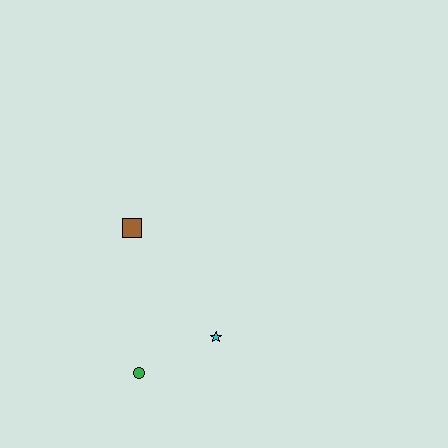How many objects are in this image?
There are 3 objects.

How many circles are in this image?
There is 1 circle.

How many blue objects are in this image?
There are no blue objects.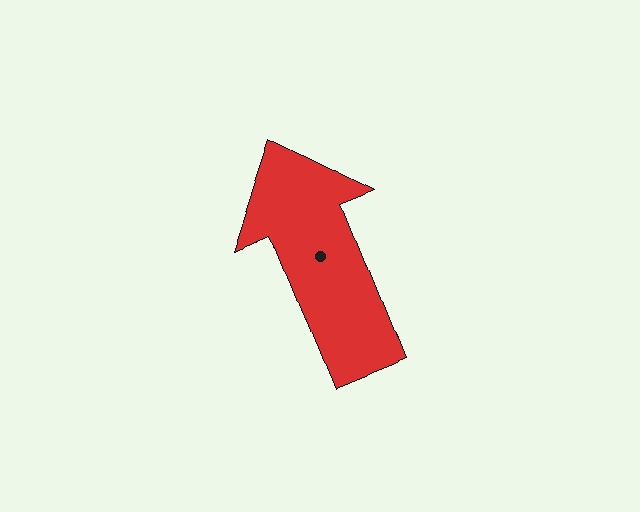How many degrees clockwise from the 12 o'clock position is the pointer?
Approximately 338 degrees.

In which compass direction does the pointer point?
North.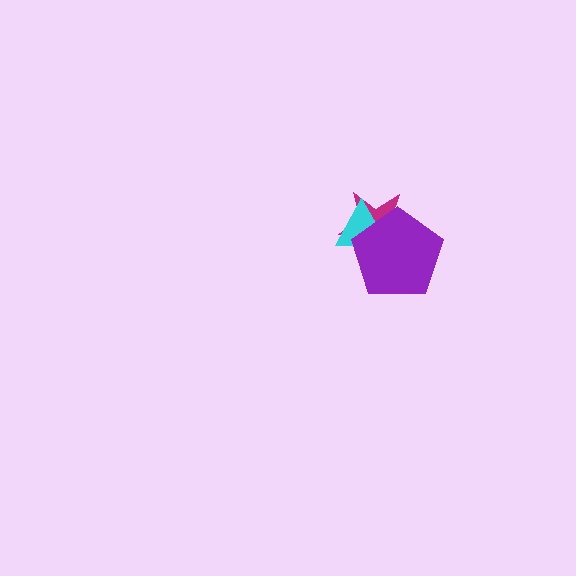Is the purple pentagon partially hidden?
No, no other shape covers it.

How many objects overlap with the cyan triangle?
2 objects overlap with the cyan triangle.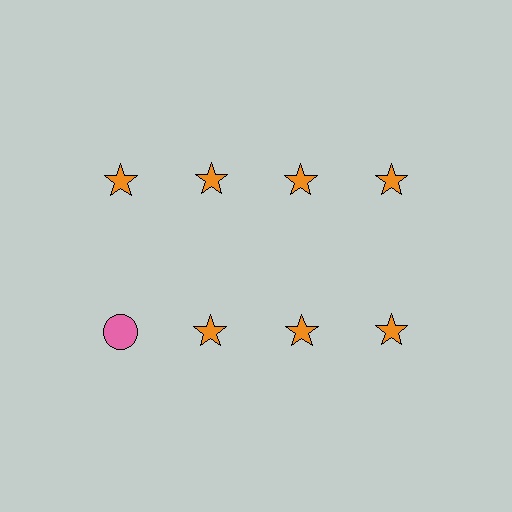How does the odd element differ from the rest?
It differs in both color (pink instead of orange) and shape (circle instead of star).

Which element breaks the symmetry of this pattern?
The pink circle in the second row, leftmost column breaks the symmetry. All other shapes are orange stars.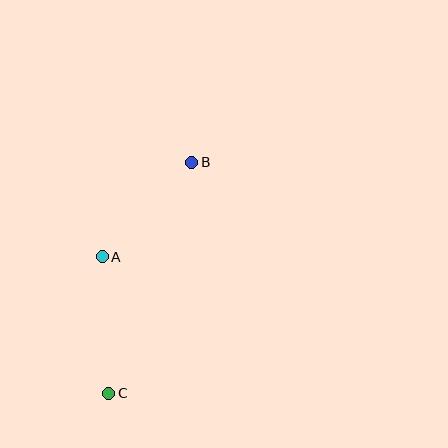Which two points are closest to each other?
Points A and B are closest to each other.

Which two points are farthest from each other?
Points B and C are farthest from each other.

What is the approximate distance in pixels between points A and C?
The distance between A and C is approximately 137 pixels.